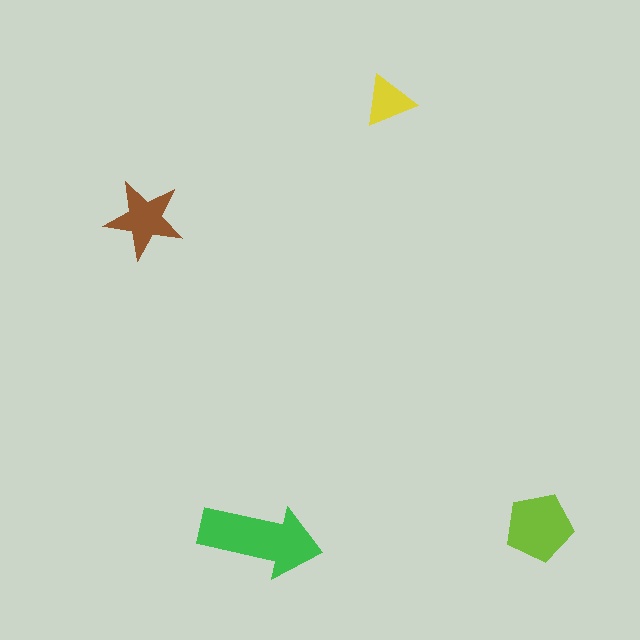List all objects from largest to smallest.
The green arrow, the lime pentagon, the brown star, the yellow triangle.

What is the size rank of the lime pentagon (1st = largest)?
2nd.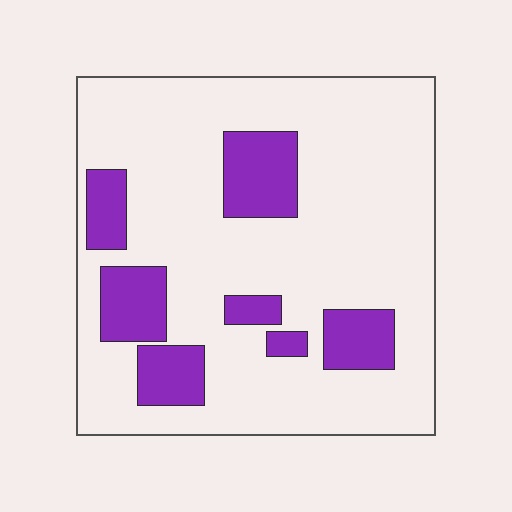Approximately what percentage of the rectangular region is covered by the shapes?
Approximately 20%.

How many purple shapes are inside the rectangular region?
7.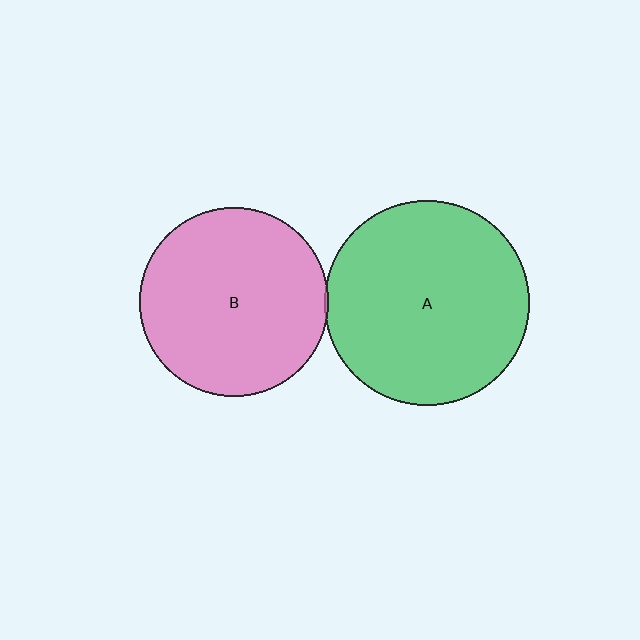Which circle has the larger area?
Circle A (green).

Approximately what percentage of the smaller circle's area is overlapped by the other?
Approximately 5%.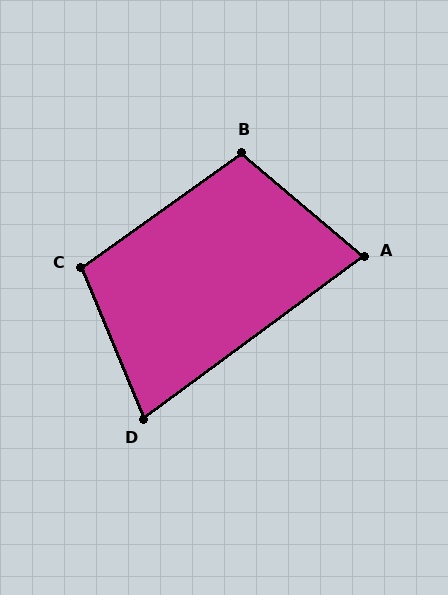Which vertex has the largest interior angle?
B, at approximately 104 degrees.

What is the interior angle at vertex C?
Approximately 103 degrees (obtuse).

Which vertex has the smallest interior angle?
D, at approximately 76 degrees.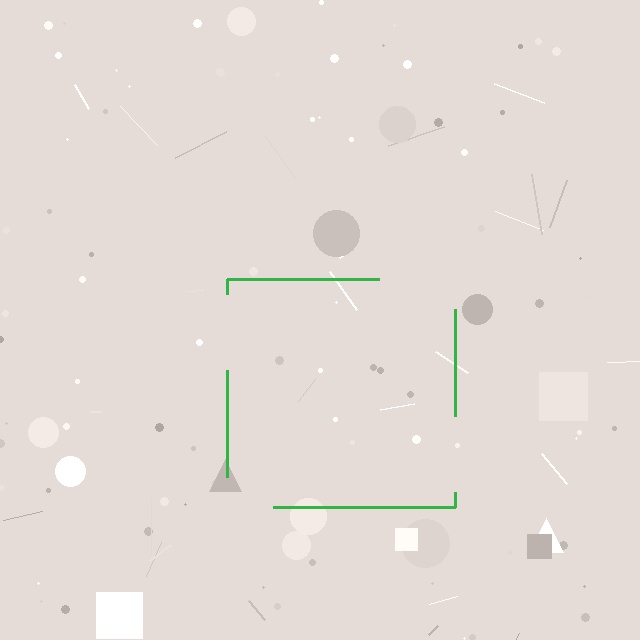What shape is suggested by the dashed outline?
The dashed outline suggests a square.